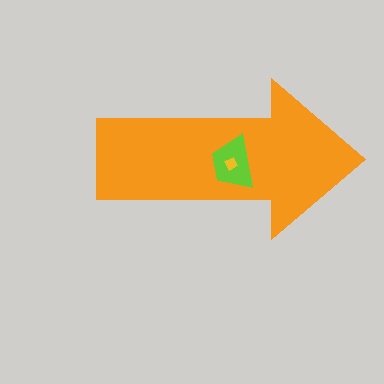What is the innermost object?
The yellow diamond.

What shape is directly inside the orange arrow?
The lime trapezoid.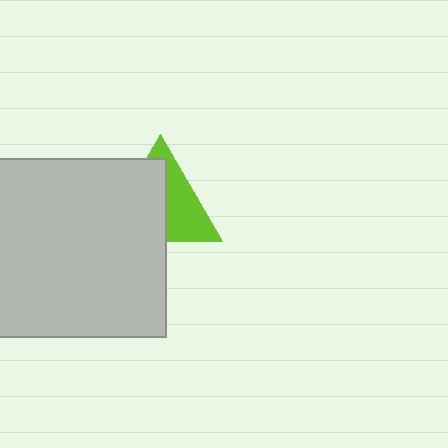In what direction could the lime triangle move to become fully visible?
The lime triangle could move toward the upper-right. That would shift it out from behind the light gray square entirely.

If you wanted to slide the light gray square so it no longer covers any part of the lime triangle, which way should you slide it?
Slide it toward the lower-left — that is the most direct way to separate the two shapes.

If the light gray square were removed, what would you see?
You would see the complete lime triangle.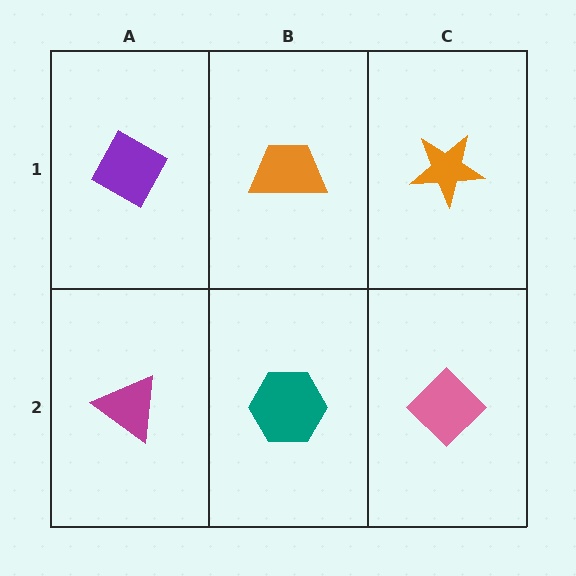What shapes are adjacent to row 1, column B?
A teal hexagon (row 2, column B), a purple diamond (row 1, column A), an orange star (row 1, column C).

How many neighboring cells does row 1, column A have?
2.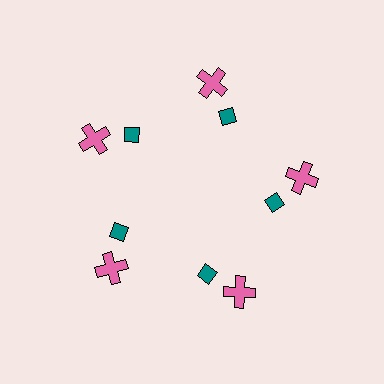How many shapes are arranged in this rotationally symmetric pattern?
There are 10 shapes, arranged in 5 groups of 2.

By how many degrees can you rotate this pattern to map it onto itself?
The pattern maps onto itself every 72 degrees of rotation.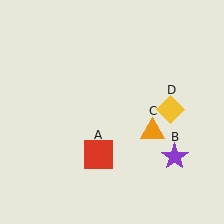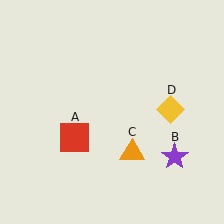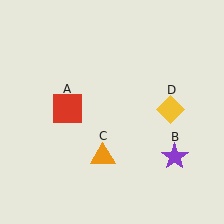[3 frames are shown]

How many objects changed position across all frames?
2 objects changed position: red square (object A), orange triangle (object C).